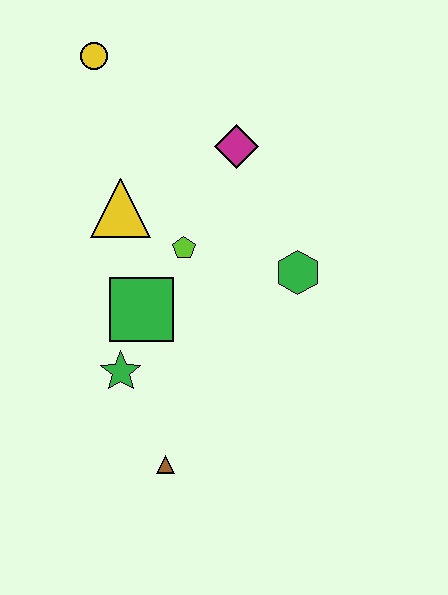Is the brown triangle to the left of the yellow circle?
No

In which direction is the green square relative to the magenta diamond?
The green square is below the magenta diamond.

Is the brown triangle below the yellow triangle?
Yes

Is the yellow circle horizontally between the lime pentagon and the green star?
No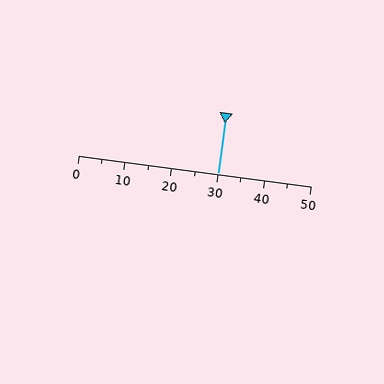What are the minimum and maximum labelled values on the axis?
The axis runs from 0 to 50.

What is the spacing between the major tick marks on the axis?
The major ticks are spaced 10 apart.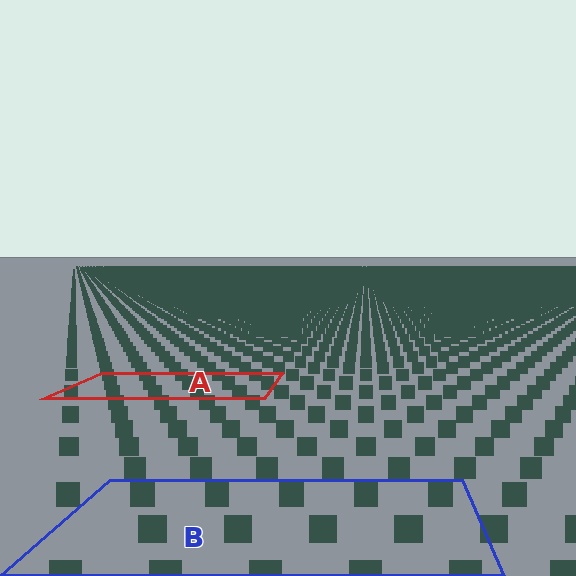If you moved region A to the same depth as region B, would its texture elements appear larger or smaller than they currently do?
They would appear larger. At a closer depth, the same texture elements are projected at a bigger on-screen size.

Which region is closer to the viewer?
Region B is closer. The texture elements there are larger and more spread out.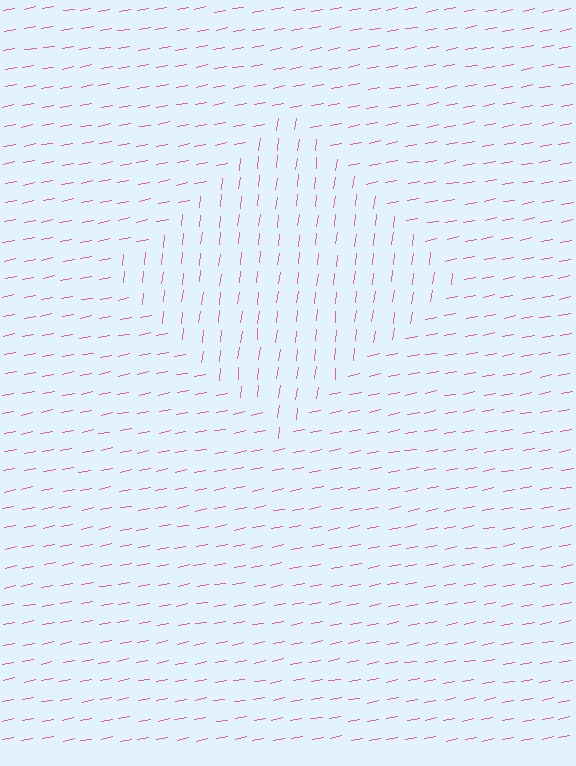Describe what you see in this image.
The image is filled with small pink line segments. A diamond region in the image has lines oriented differently from the surrounding lines, creating a visible texture boundary.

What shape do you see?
I see a diamond.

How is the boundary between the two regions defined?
The boundary is defined purely by a change in line orientation (approximately 72 degrees difference). All lines are the same color and thickness.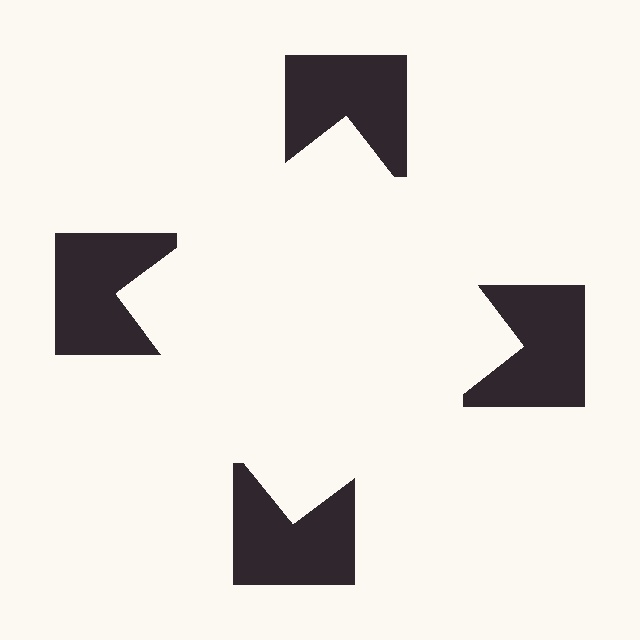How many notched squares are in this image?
There are 4 — one at each vertex of the illusory square.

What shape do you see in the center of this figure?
An illusory square — its edges are inferred from the aligned wedge cuts in the notched squares, not physically drawn.